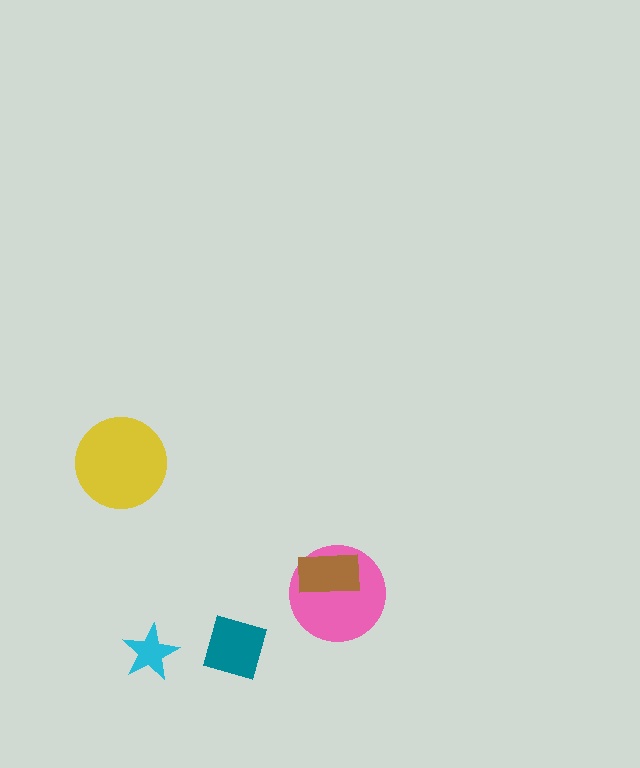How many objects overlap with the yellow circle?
0 objects overlap with the yellow circle.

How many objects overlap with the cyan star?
0 objects overlap with the cyan star.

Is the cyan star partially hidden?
No, no other shape covers it.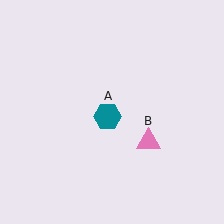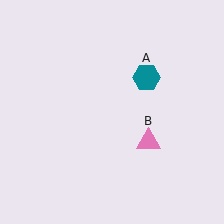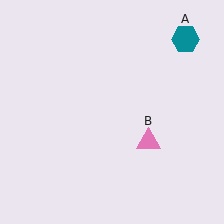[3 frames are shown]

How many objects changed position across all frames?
1 object changed position: teal hexagon (object A).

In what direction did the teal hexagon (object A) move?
The teal hexagon (object A) moved up and to the right.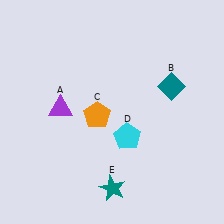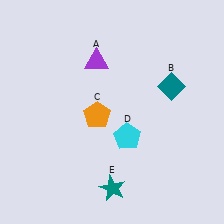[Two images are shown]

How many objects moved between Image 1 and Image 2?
1 object moved between the two images.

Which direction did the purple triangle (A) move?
The purple triangle (A) moved up.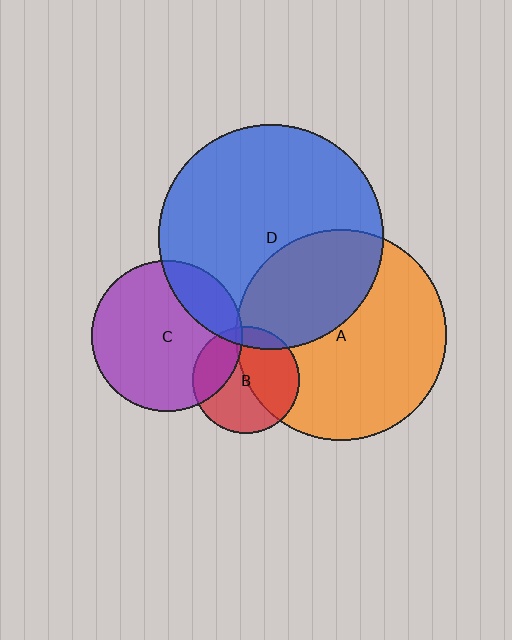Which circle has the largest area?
Circle D (blue).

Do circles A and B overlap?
Yes.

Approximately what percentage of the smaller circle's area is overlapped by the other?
Approximately 45%.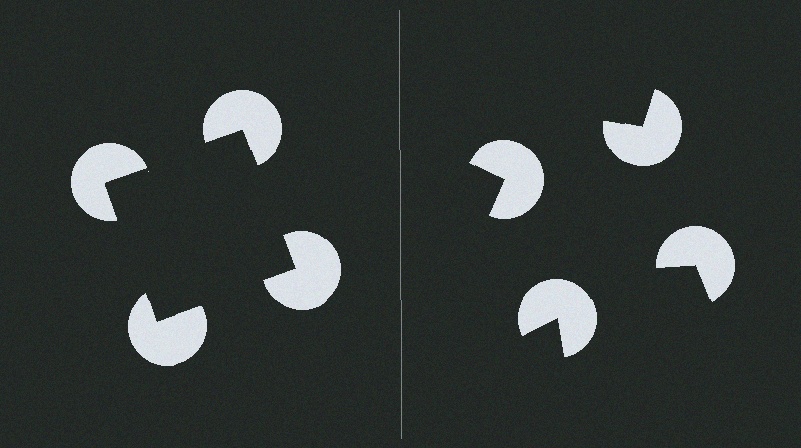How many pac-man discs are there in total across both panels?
8 — 4 on each side.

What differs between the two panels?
The pac-man discs are positioned identically on both sides; only the wedge orientations differ. On the left they align to a square; on the right they are misaligned.